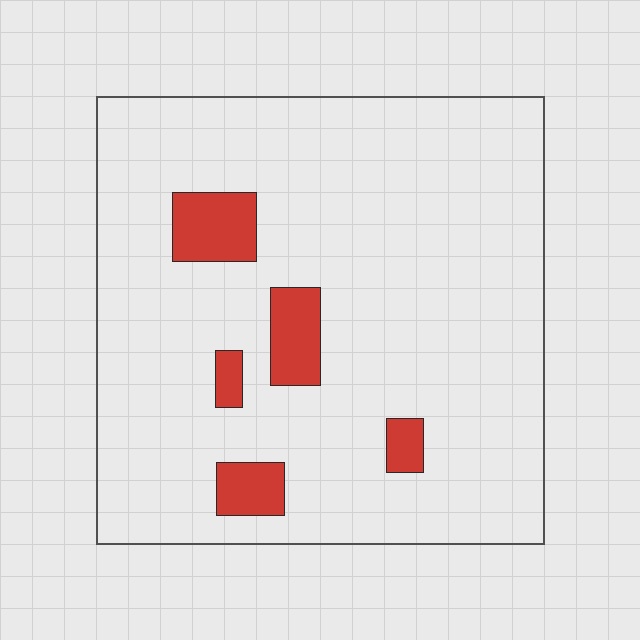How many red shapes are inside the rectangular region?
5.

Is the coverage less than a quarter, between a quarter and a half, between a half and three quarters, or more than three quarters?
Less than a quarter.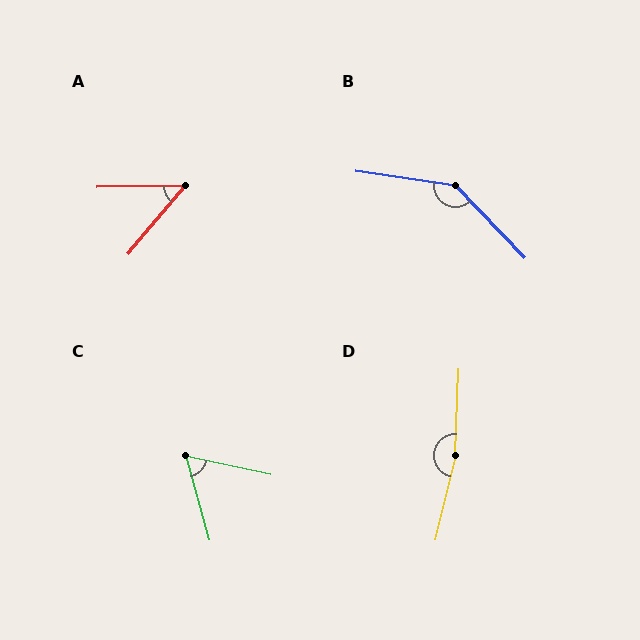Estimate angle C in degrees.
Approximately 62 degrees.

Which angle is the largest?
D, at approximately 169 degrees.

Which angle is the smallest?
A, at approximately 49 degrees.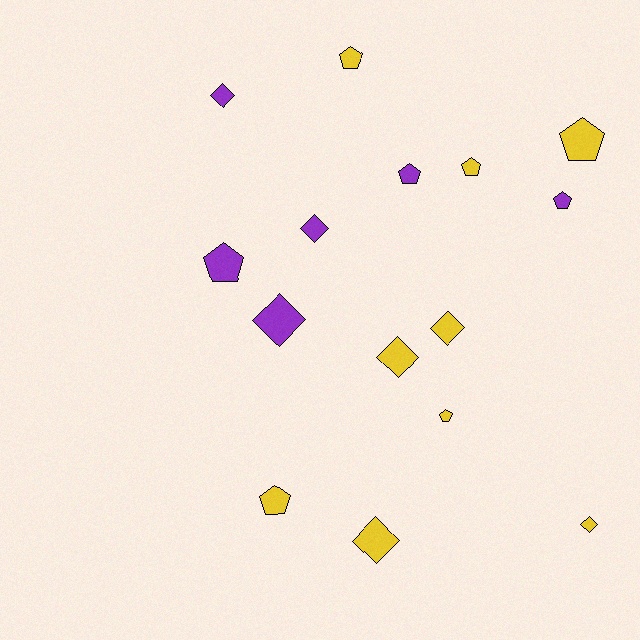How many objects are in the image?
There are 15 objects.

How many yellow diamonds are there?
There are 4 yellow diamonds.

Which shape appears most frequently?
Pentagon, with 8 objects.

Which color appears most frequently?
Yellow, with 9 objects.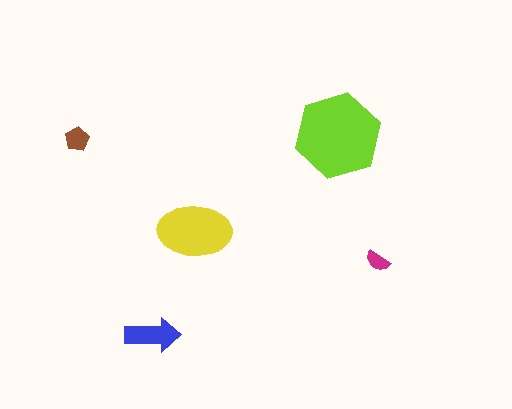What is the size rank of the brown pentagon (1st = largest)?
4th.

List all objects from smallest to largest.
The magenta semicircle, the brown pentagon, the blue arrow, the yellow ellipse, the lime hexagon.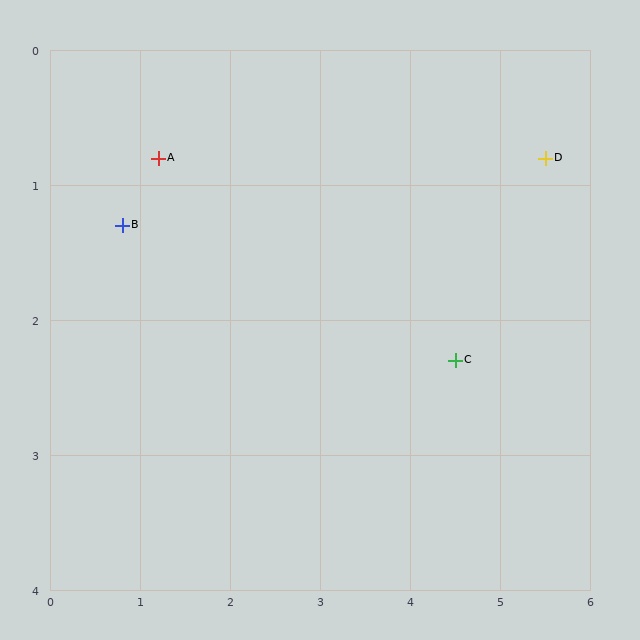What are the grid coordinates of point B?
Point B is at approximately (0.8, 1.3).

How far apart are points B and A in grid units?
Points B and A are about 0.6 grid units apart.